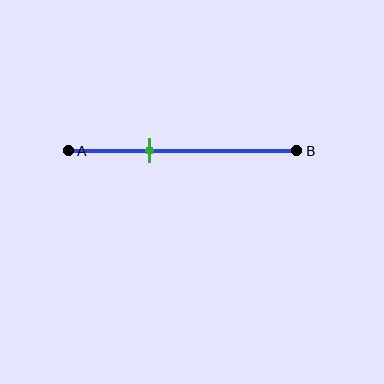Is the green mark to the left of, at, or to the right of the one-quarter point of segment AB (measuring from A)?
The green mark is to the right of the one-quarter point of segment AB.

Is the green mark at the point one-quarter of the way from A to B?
No, the mark is at about 35% from A, not at the 25% one-quarter point.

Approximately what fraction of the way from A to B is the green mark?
The green mark is approximately 35% of the way from A to B.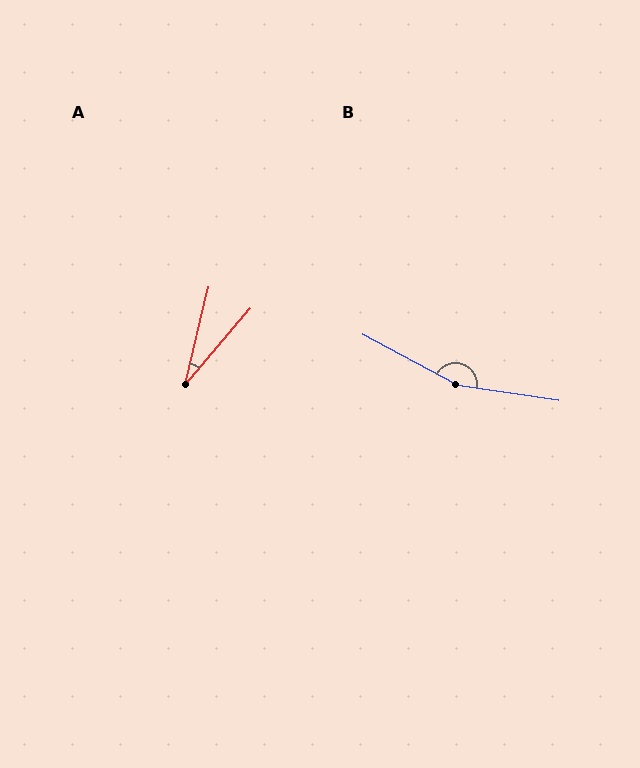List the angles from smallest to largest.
A (27°), B (160°).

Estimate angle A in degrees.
Approximately 27 degrees.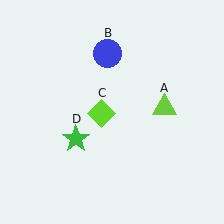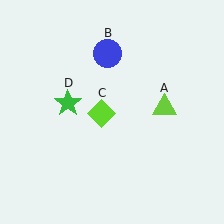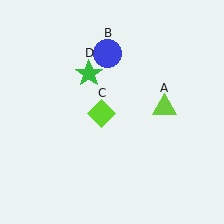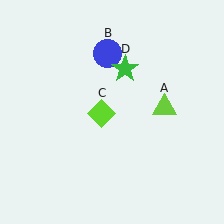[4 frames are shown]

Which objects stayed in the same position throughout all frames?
Lime triangle (object A) and blue circle (object B) and lime diamond (object C) remained stationary.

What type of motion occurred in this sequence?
The green star (object D) rotated clockwise around the center of the scene.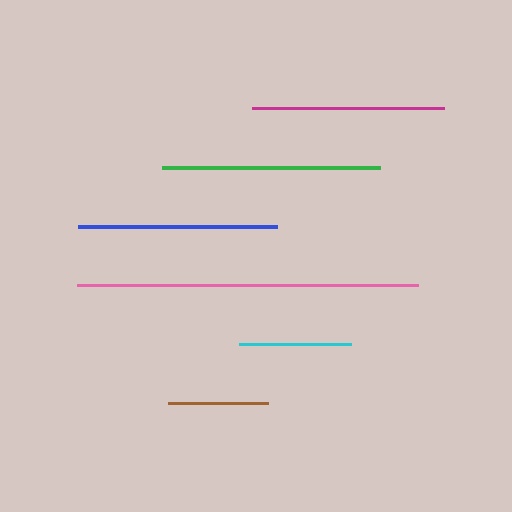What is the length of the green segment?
The green segment is approximately 219 pixels long.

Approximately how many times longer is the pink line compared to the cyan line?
The pink line is approximately 3.0 times the length of the cyan line.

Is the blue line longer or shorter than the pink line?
The pink line is longer than the blue line.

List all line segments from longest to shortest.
From longest to shortest: pink, green, blue, magenta, cyan, brown.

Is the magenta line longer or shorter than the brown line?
The magenta line is longer than the brown line.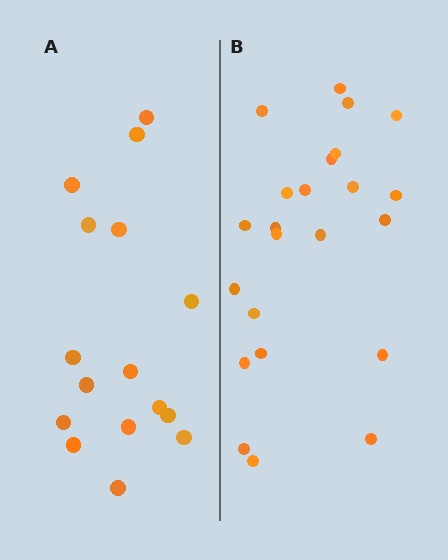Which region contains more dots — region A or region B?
Region B (the right region) has more dots.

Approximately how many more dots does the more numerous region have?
Region B has roughly 8 or so more dots than region A.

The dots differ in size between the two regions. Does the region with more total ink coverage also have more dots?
No. Region A has more total ink coverage because its dots are larger, but region B actually contains more individual dots. Total area can be misleading — the number of items is what matters here.